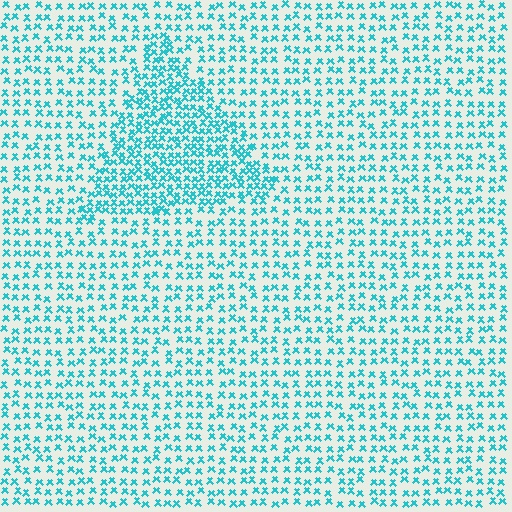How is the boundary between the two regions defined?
The boundary is defined by a change in element density (approximately 1.9x ratio). All elements are the same color, size, and shape.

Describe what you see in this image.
The image contains small cyan elements arranged at two different densities. A triangle-shaped region is visible where the elements are more densely packed than the surrounding area.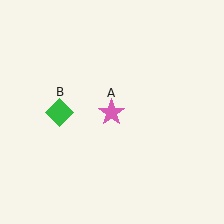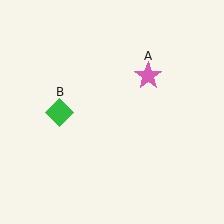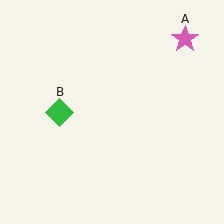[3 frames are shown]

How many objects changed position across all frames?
1 object changed position: pink star (object A).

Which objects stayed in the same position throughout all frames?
Green diamond (object B) remained stationary.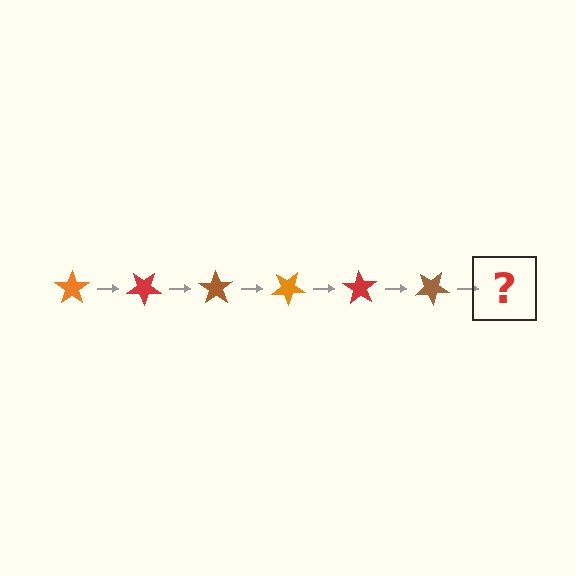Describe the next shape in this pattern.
It should be an orange star, rotated 210 degrees from the start.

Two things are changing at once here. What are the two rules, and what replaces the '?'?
The two rules are that it rotates 35 degrees each step and the color cycles through orange, red, and brown. The '?' should be an orange star, rotated 210 degrees from the start.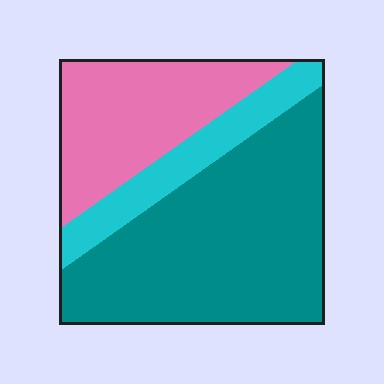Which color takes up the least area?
Cyan, at roughly 15%.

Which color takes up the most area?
Teal, at roughly 55%.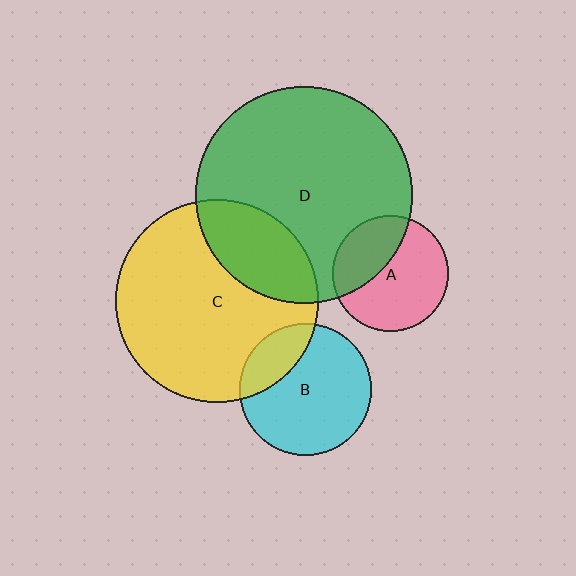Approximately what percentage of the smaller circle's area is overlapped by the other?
Approximately 25%.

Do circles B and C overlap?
Yes.